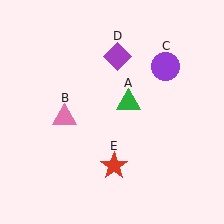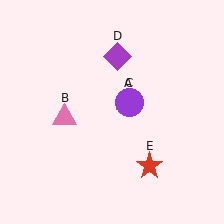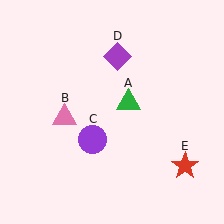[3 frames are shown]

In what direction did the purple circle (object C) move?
The purple circle (object C) moved down and to the left.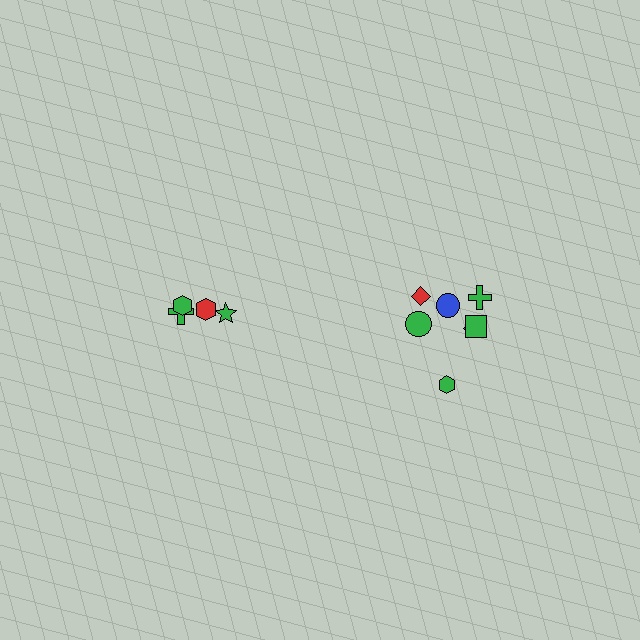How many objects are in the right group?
There are 7 objects.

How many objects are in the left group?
There are 4 objects.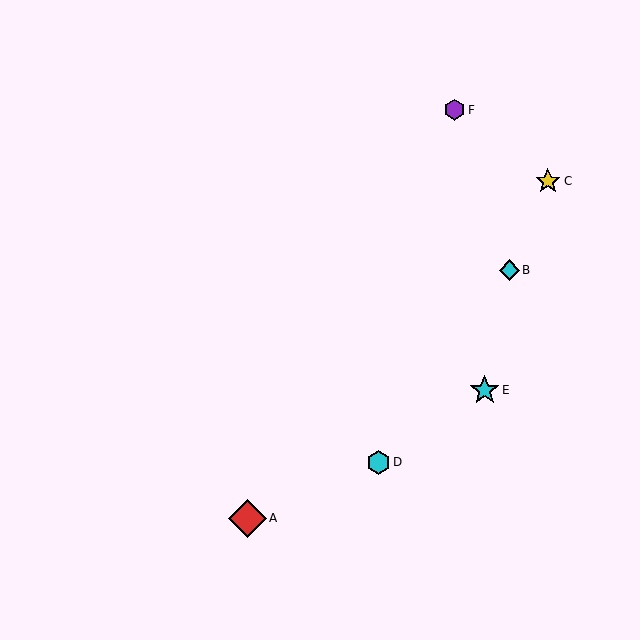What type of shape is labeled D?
Shape D is a cyan hexagon.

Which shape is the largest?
The red diamond (labeled A) is the largest.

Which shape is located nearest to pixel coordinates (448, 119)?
The purple hexagon (labeled F) at (455, 110) is nearest to that location.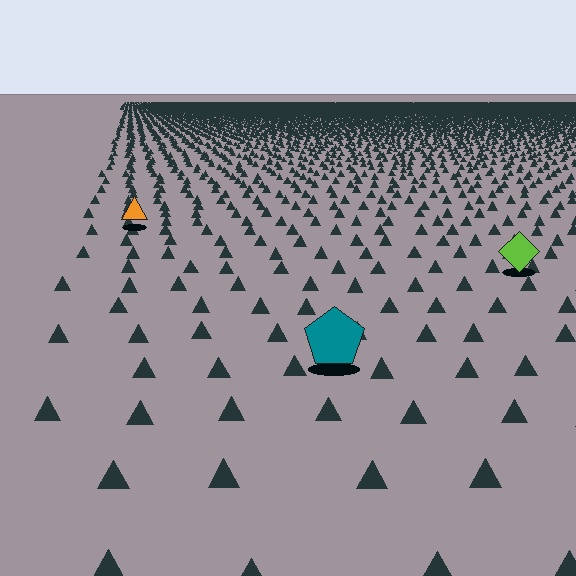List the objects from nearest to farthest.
From nearest to farthest: the teal pentagon, the lime diamond, the orange triangle.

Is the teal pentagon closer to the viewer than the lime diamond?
Yes. The teal pentagon is closer — you can tell from the texture gradient: the ground texture is coarser near it.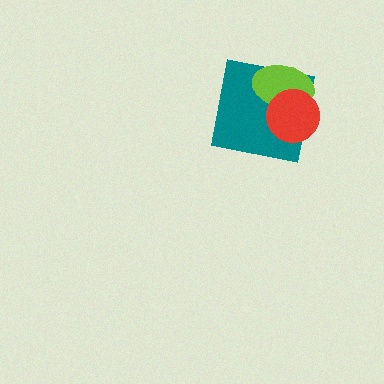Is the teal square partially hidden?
Yes, it is partially covered by another shape.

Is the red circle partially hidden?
No, no other shape covers it.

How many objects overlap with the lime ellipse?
2 objects overlap with the lime ellipse.